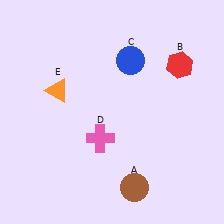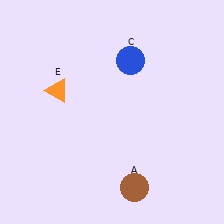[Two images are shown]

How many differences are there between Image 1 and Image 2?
There are 2 differences between the two images.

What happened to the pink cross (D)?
The pink cross (D) was removed in Image 2. It was in the bottom-left area of Image 1.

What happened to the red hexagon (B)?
The red hexagon (B) was removed in Image 2. It was in the top-right area of Image 1.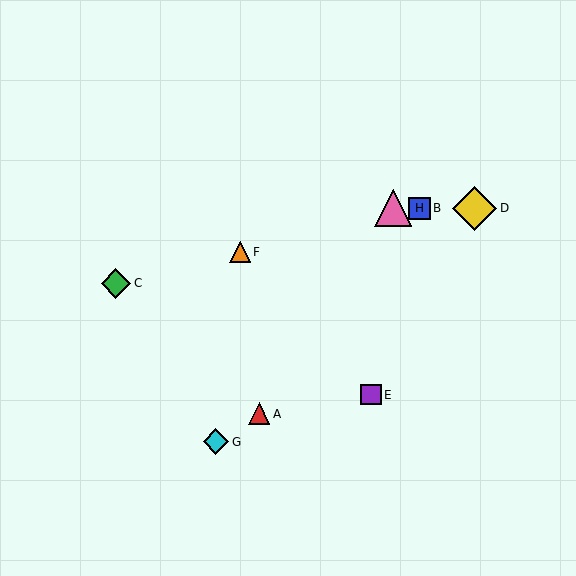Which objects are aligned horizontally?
Objects B, D, H are aligned horizontally.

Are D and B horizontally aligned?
Yes, both are at y≈208.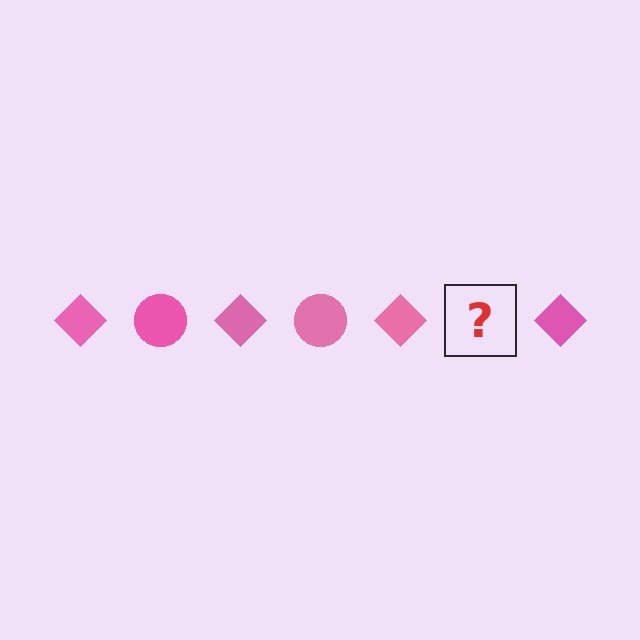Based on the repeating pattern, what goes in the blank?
The blank should be a pink circle.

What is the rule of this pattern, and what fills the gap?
The rule is that the pattern cycles through diamond, circle shapes in pink. The gap should be filled with a pink circle.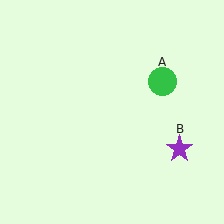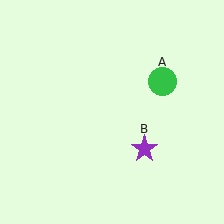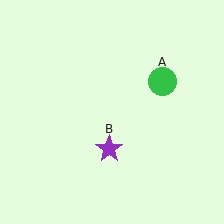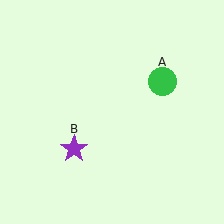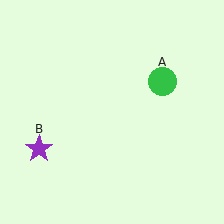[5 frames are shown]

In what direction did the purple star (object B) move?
The purple star (object B) moved left.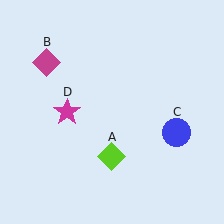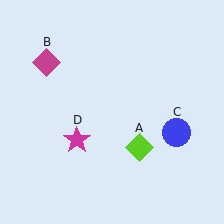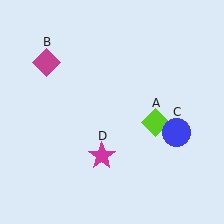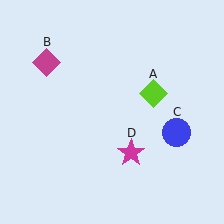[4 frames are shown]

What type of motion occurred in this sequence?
The lime diamond (object A), magenta star (object D) rotated counterclockwise around the center of the scene.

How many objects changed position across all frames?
2 objects changed position: lime diamond (object A), magenta star (object D).